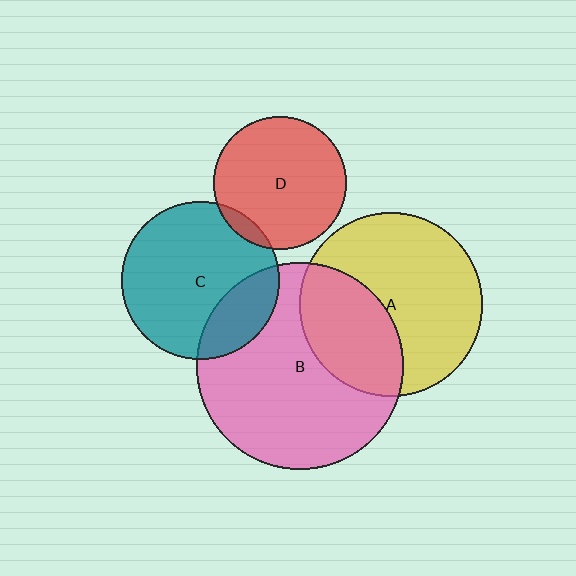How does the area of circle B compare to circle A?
Approximately 1.3 times.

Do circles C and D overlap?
Yes.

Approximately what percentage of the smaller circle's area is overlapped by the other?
Approximately 5%.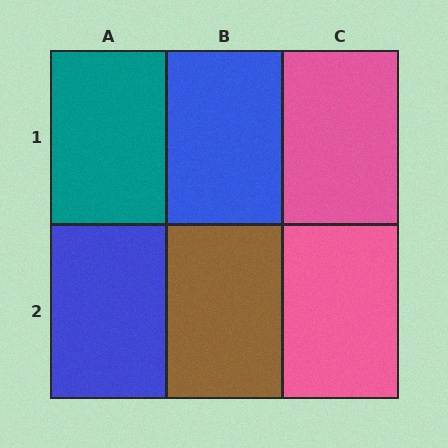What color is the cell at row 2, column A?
Blue.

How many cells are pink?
2 cells are pink.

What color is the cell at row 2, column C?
Pink.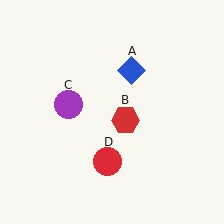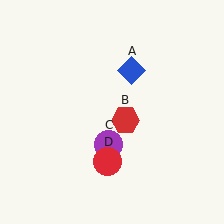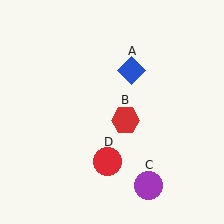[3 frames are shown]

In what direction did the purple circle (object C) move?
The purple circle (object C) moved down and to the right.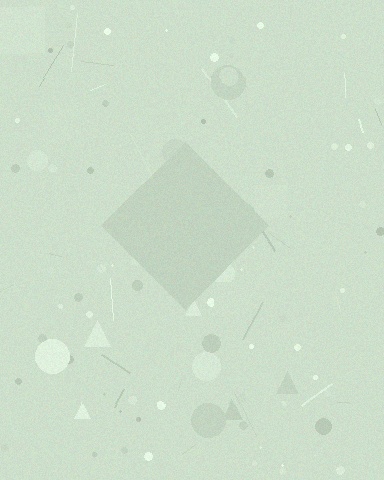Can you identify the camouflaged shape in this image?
The camouflaged shape is a diamond.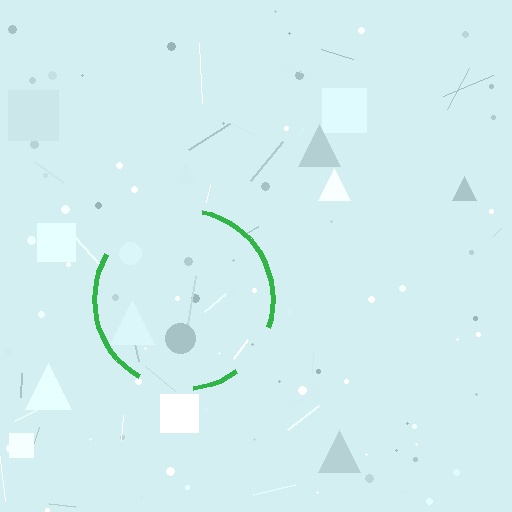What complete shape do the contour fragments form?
The contour fragments form a circle.